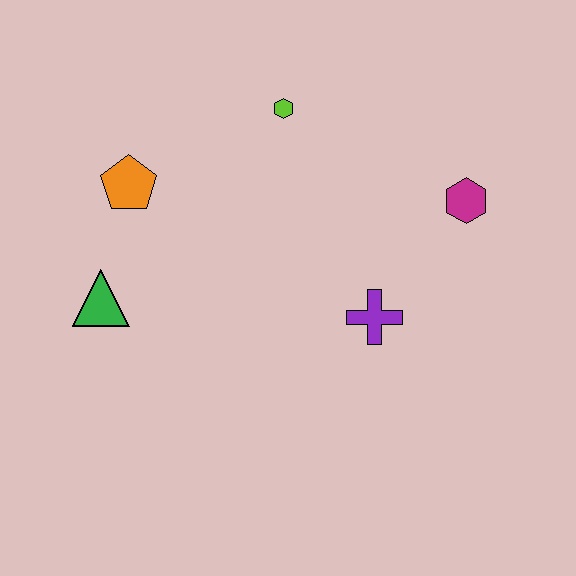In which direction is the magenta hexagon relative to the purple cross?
The magenta hexagon is above the purple cross.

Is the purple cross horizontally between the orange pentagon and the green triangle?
No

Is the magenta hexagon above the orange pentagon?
No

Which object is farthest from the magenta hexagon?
The green triangle is farthest from the magenta hexagon.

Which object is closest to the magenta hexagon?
The purple cross is closest to the magenta hexagon.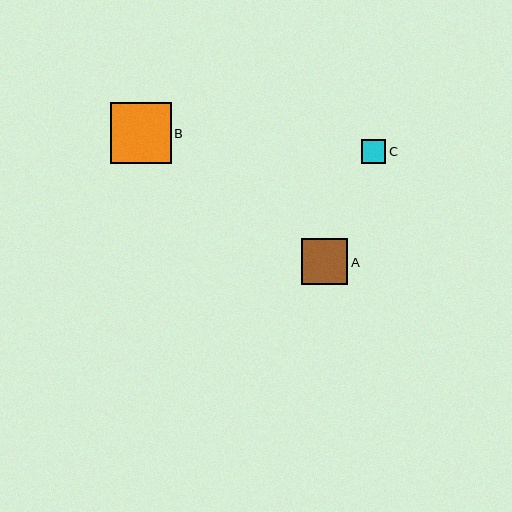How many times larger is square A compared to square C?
Square A is approximately 1.9 times the size of square C.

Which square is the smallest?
Square C is the smallest with a size of approximately 24 pixels.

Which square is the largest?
Square B is the largest with a size of approximately 61 pixels.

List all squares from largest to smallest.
From largest to smallest: B, A, C.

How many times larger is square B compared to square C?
Square B is approximately 2.5 times the size of square C.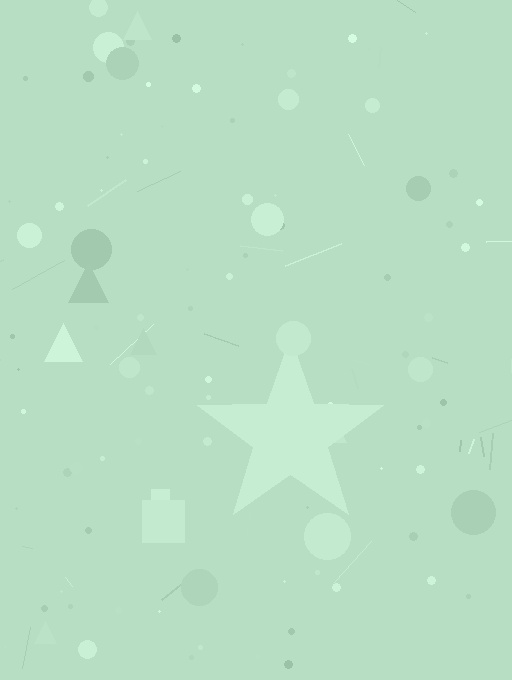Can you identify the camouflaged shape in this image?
The camouflaged shape is a star.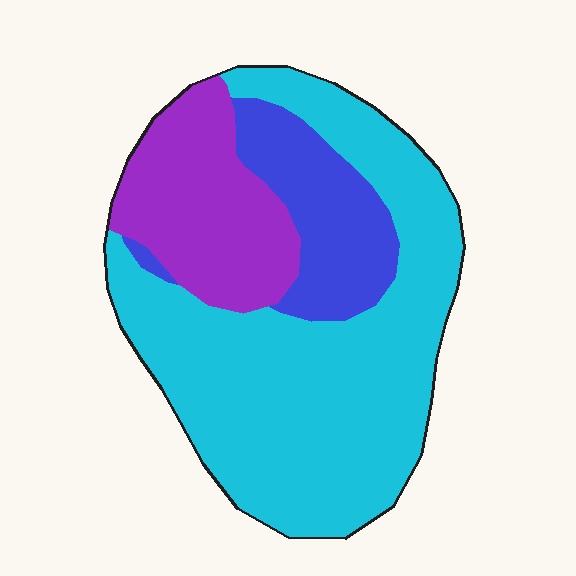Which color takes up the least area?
Blue, at roughly 15%.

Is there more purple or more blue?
Purple.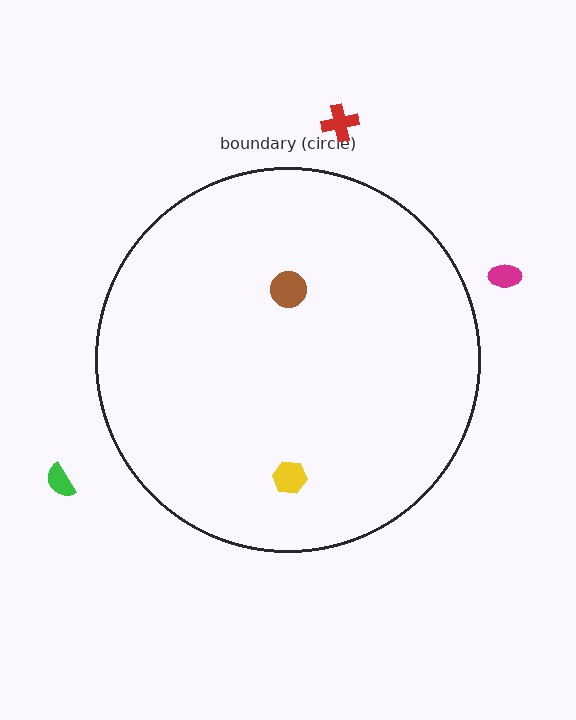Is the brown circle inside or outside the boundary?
Inside.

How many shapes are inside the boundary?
2 inside, 3 outside.